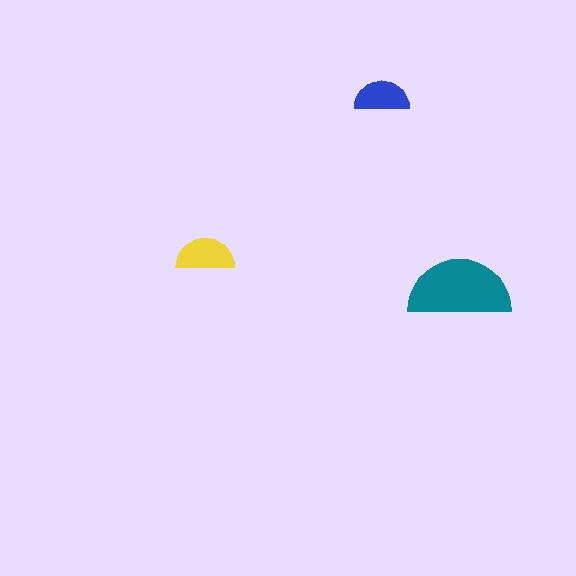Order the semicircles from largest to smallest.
the teal one, the yellow one, the blue one.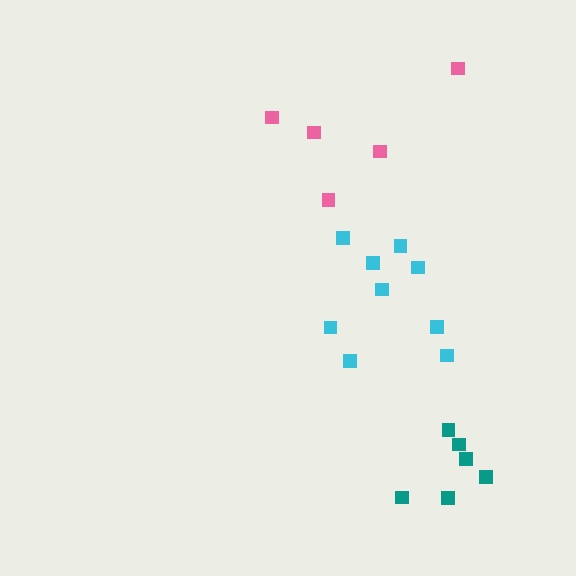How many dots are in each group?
Group 1: 6 dots, Group 2: 9 dots, Group 3: 5 dots (20 total).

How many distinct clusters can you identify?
There are 3 distinct clusters.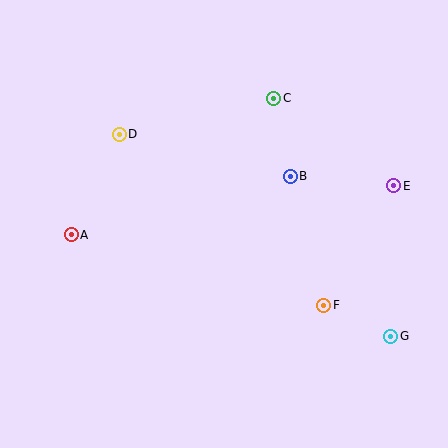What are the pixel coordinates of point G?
Point G is at (391, 336).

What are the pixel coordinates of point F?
Point F is at (324, 305).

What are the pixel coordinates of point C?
Point C is at (274, 98).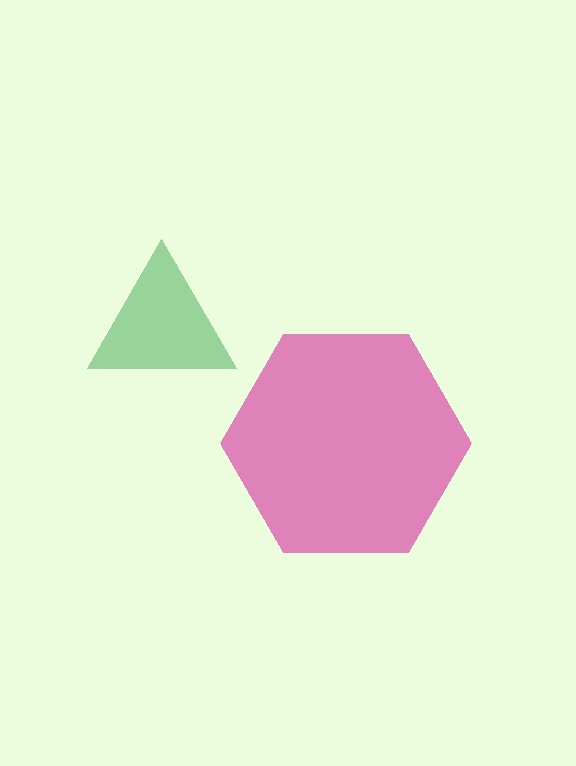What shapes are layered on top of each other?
The layered shapes are: a magenta hexagon, a green triangle.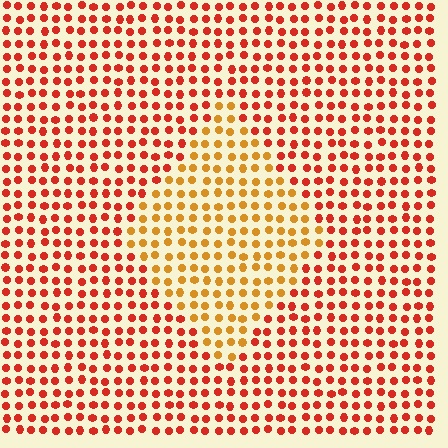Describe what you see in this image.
The image is filled with small red elements in a uniform arrangement. A diamond-shaped region is visible where the elements are tinted to a slightly different hue, forming a subtle color boundary.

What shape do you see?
I see a diamond.